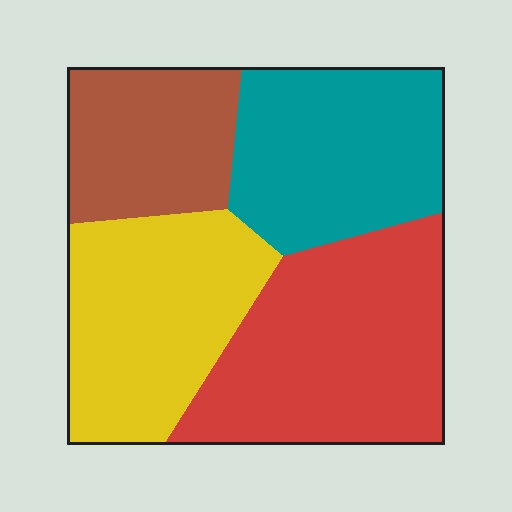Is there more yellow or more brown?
Yellow.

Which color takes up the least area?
Brown, at roughly 20%.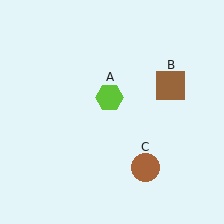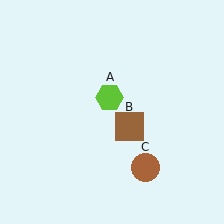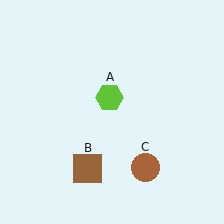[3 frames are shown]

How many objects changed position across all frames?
1 object changed position: brown square (object B).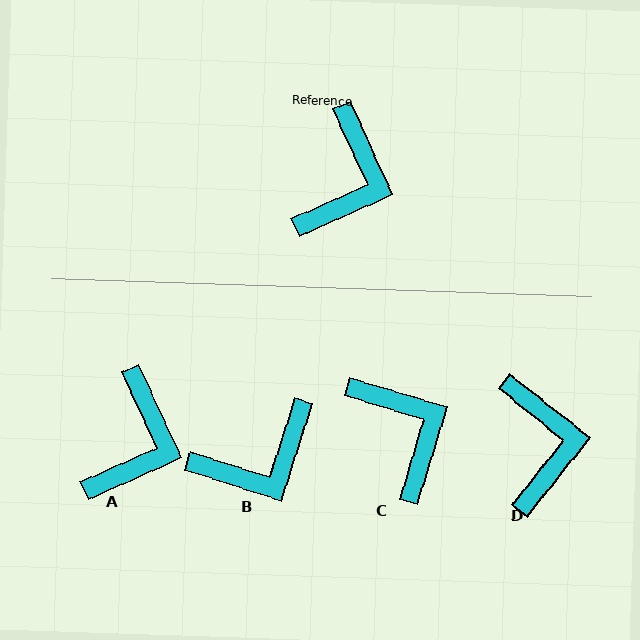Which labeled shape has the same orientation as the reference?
A.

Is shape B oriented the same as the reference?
No, it is off by about 42 degrees.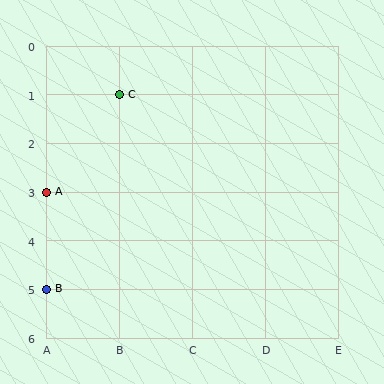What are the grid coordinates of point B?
Point B is at grid coordinates (A, 5).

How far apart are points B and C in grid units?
Points B and C are 1 column and 4 rows apart (about 4.1 grid units diagonally).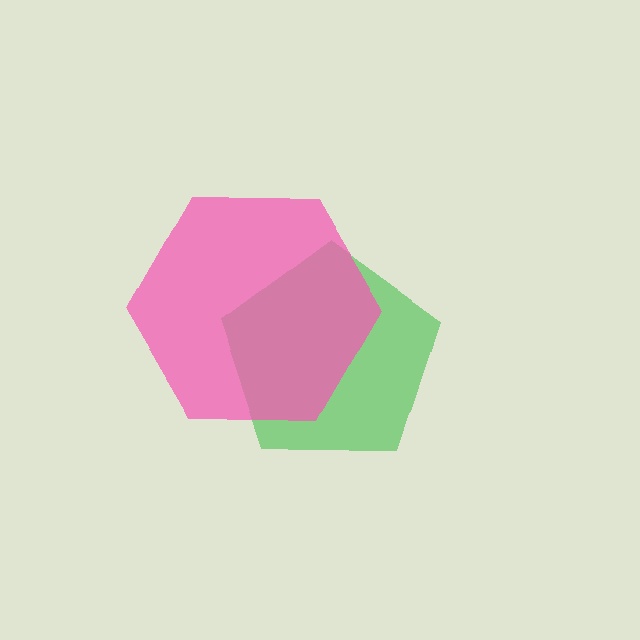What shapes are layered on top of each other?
The layered shapes are: a green pentagon, a pink hexagon.